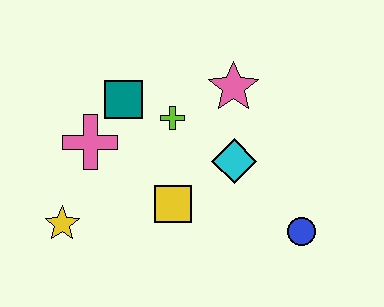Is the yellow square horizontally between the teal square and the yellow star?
No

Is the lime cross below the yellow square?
No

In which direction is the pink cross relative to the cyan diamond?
The pink cross is to the left of the cyan diamond.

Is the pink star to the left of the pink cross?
No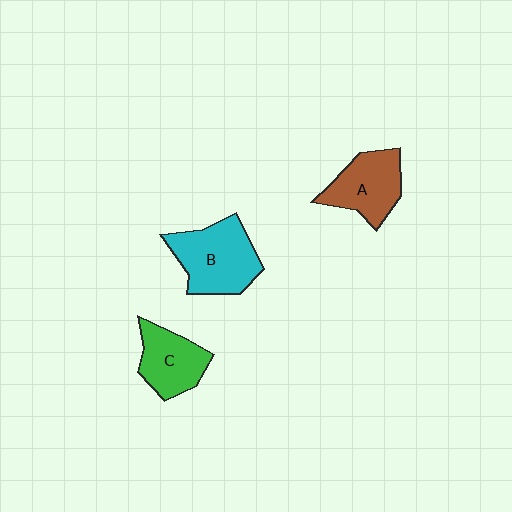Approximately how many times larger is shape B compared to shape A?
Approximately 1.2 times.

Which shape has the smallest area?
Shape C (green).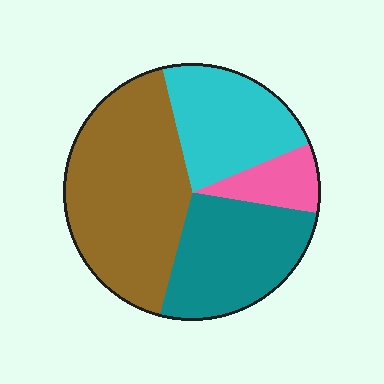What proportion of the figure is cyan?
Cyan takes up about one quarter (1/4) of the figure.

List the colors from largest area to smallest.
From largest to smallest: brown, teal, cyan, pink.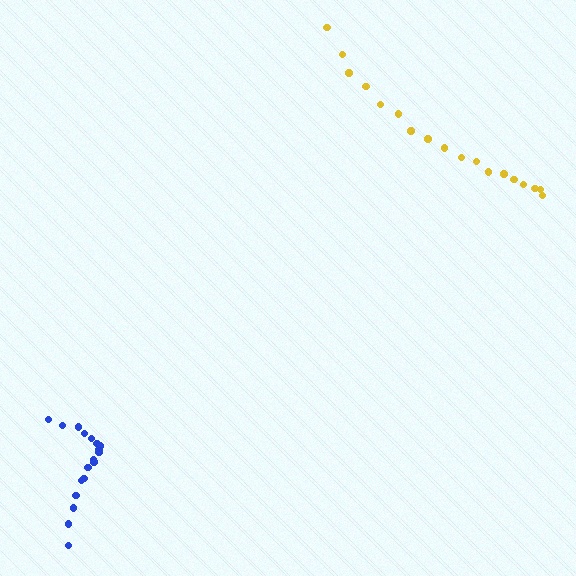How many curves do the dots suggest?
There are 2 distinct paths.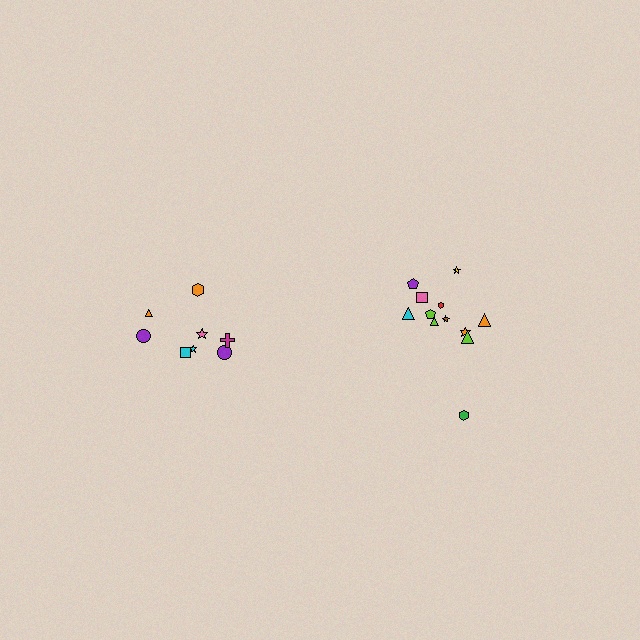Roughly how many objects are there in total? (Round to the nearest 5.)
Roughly 20 objects in total.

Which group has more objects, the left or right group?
The right group.